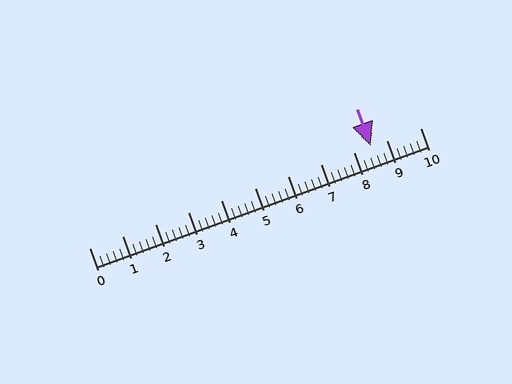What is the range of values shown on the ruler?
The ruler shows values from 0 to 10.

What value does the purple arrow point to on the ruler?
The purple arrow points to approximately 8.5.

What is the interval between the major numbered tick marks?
The major tick marks are spaced 1 units apart.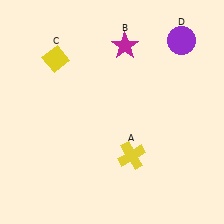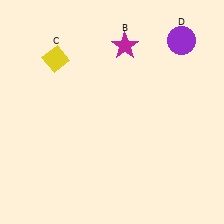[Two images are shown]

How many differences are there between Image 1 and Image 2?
There is 1 difference between the two images.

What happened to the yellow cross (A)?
The yellow cross (A) was removed in Image 2. It was in the bottom-right area of Image 1.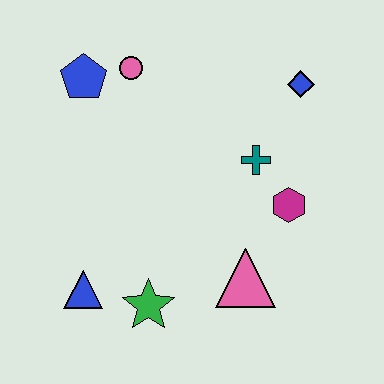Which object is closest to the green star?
The blue triangle is closest to the green star.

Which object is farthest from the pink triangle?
The blue pentagon is farthest from the pink triangle.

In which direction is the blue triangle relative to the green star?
The blue triangle is to the left of the green star.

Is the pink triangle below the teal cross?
Yes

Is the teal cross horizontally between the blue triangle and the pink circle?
No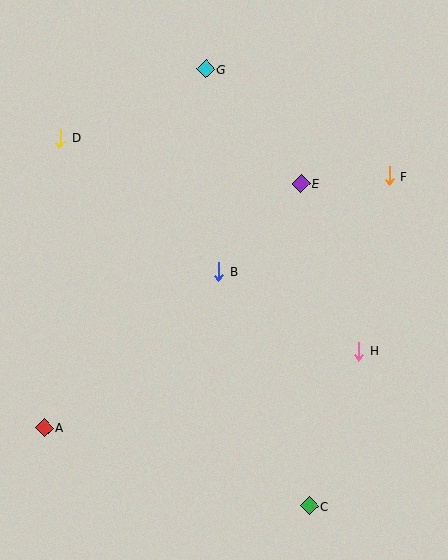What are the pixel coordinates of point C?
Point C is at (309, 506).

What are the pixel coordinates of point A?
Point A is at (44, 428).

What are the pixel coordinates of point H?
Point H is at (359, 351).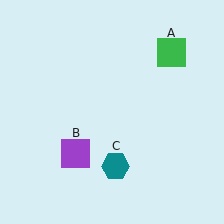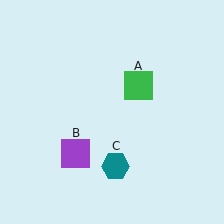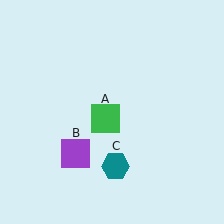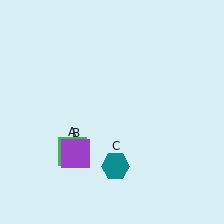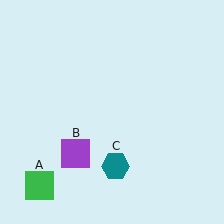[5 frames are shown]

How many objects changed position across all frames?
1 object changed position: green square (object A).